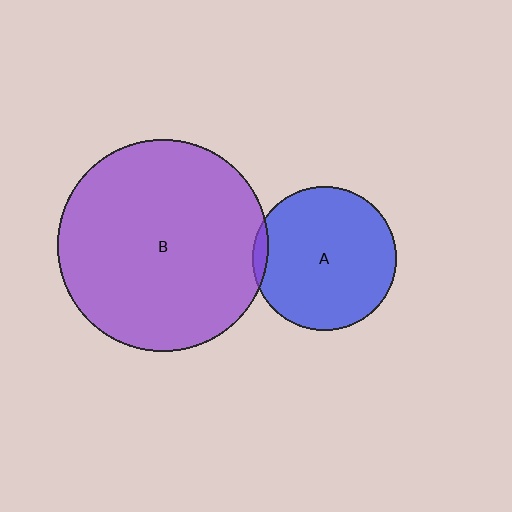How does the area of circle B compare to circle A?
Approximately 2.2 times.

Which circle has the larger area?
Circle B (purple).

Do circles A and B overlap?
Yes.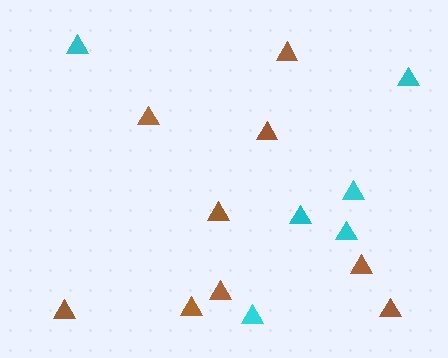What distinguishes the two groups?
There are 2 groups: one group of brown triangles (9) and one group of cyan triangles (6).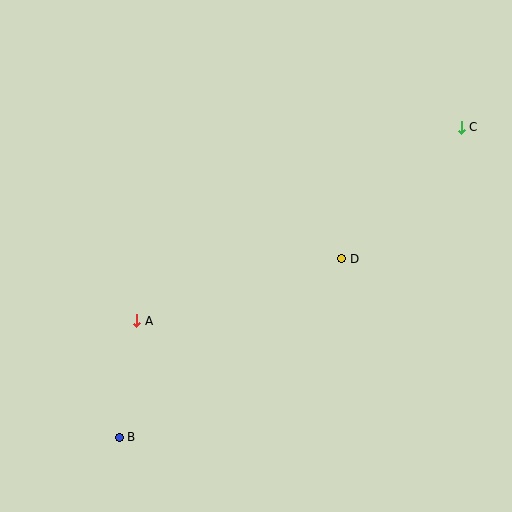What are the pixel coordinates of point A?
Point A is at (137, 321).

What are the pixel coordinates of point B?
Point B is at (119, 437).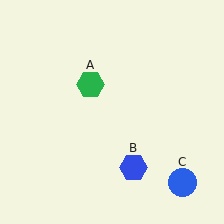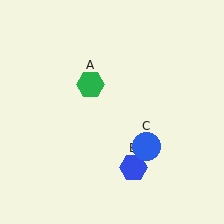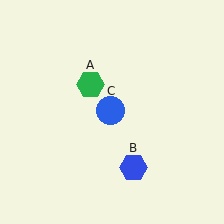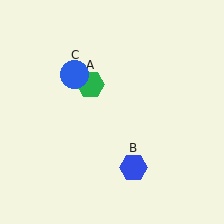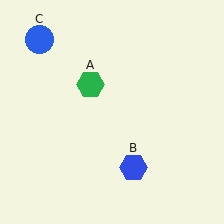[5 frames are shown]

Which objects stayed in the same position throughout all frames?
Green hexagon (object A) and blue hexagon (object B) remained stationary.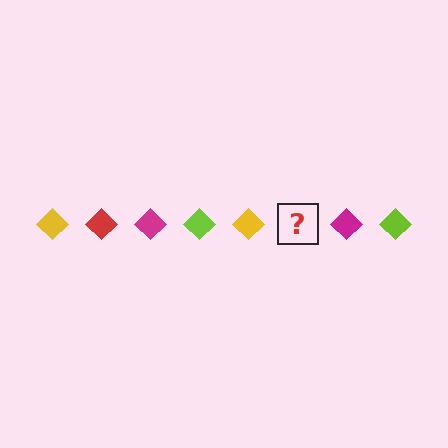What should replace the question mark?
The question mark should be replaced with a red diamond.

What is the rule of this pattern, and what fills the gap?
The rule is that the pattern cycles through yellow, red, magenta, lime diamonds. The gap should be filled with a red diamond.